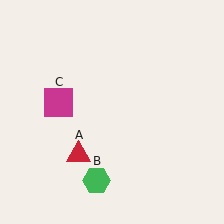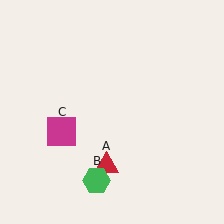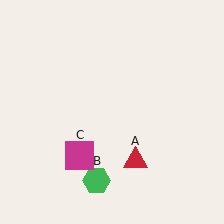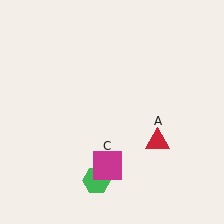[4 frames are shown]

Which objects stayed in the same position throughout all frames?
Green hexagon (object B) remained stationary.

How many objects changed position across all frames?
2 objects changed position: red triangle (object A), magenta square (object C).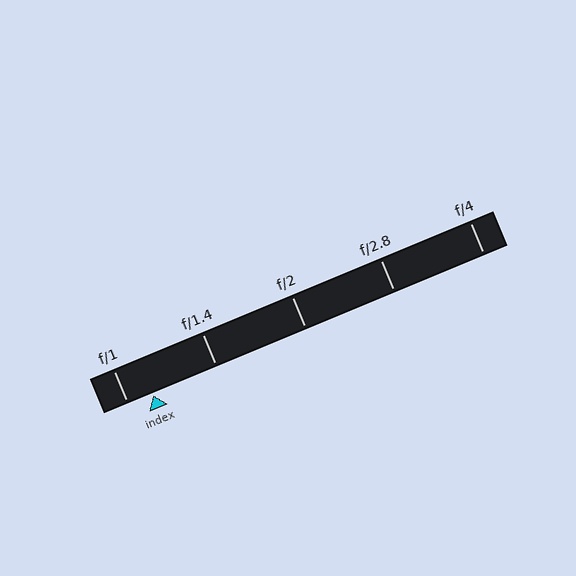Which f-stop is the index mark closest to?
The index mark is closest to f/1.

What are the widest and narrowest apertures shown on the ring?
The widest aperture shown is f/1 and the narrowest is f/4.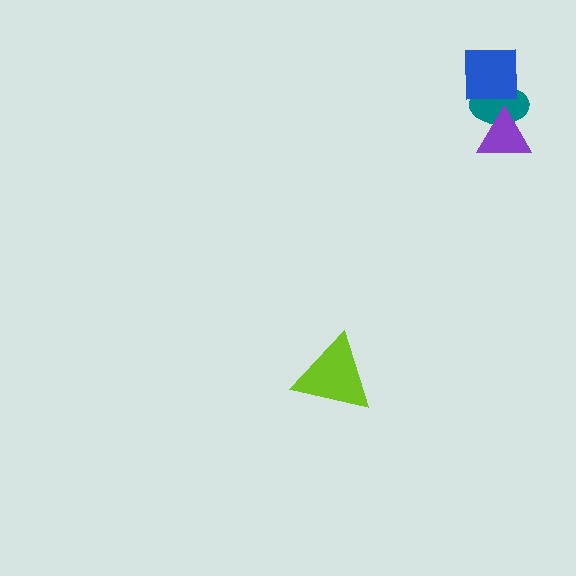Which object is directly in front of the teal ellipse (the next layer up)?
The purple triangle is directly in front of the teal ellipse.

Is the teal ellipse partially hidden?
Yes, it is partially covered by another shape.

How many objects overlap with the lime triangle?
0 objects overlap with the lime triangle.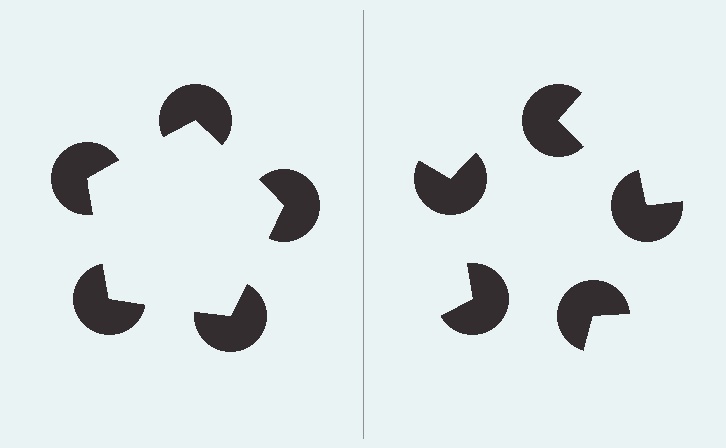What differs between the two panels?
The pac-man discs are positioned identically on both sides; only the wedge orientations differ. On the left they align to a pentagon; on the right they are misaligned.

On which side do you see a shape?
An illusory pentagon appears on the left side. On the right side the wedge cuts are rotated, so no coherent shape forms.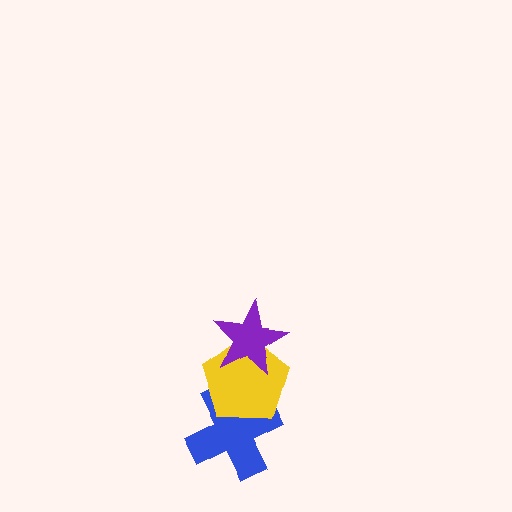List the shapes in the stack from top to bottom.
From top to bottom: the purple star, the yellow pentagon, the blue cross.